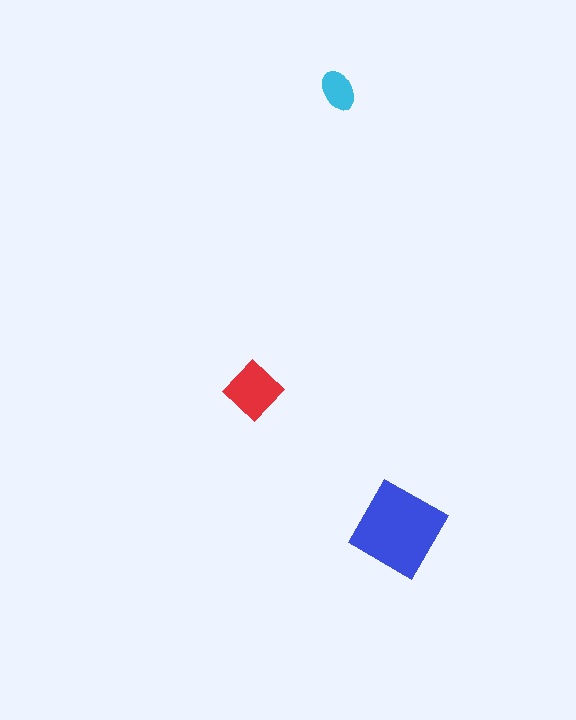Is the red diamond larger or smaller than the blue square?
Smaller.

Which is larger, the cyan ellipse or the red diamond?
The red diamond.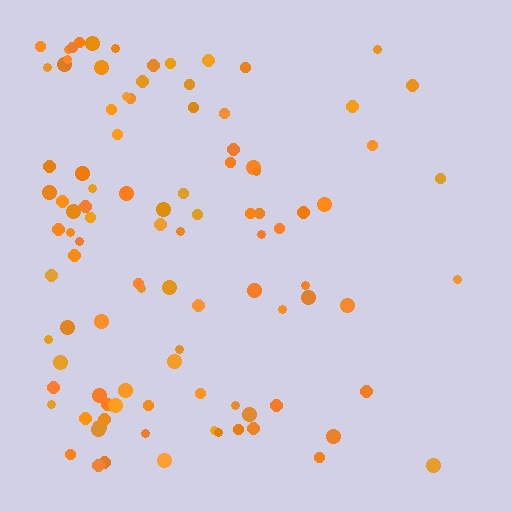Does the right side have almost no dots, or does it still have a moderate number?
Still a moderate number, just noticeably fewer than the left.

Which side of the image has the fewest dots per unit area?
The right.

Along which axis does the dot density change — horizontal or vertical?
Horizontal.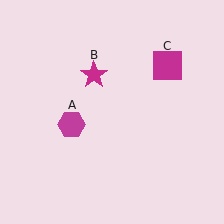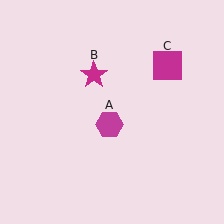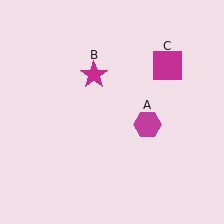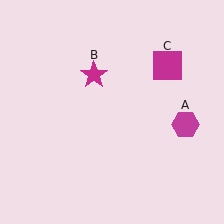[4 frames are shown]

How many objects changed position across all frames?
1 object changed position: magenta hexagon (object A).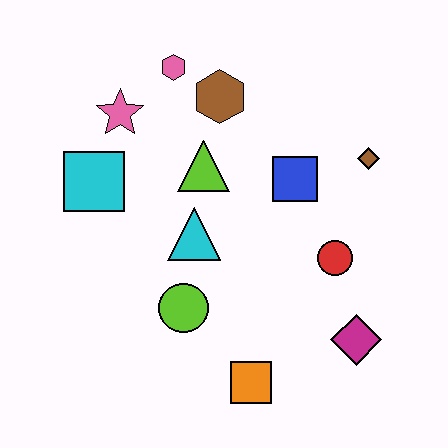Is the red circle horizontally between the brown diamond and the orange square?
Yes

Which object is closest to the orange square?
The lime circle is closest to the orange square.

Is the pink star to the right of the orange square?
No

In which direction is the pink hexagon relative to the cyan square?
The pink hexagon is above the cyan square.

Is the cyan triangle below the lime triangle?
Yes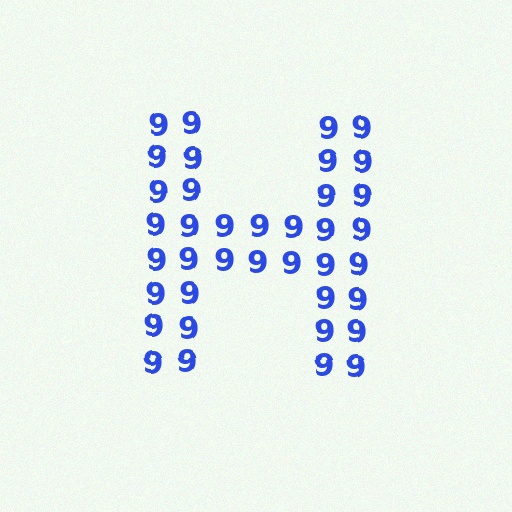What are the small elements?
The small elements are digit 9's.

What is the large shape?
The large shape is the letter H.